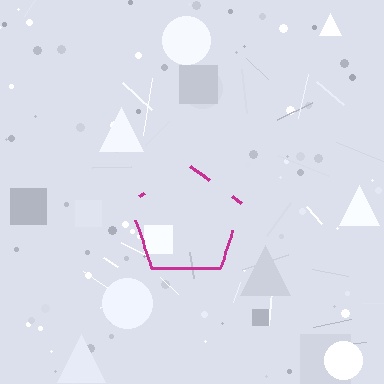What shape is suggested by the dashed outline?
The dashed outline suggests a pentagon.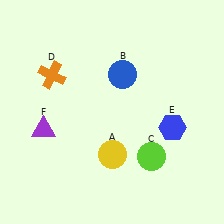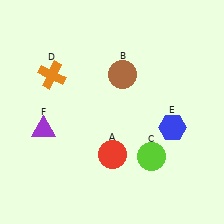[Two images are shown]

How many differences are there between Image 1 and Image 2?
There are 2 differences between the two images.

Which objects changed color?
A changed from yellow to red. B changed from blue to brown.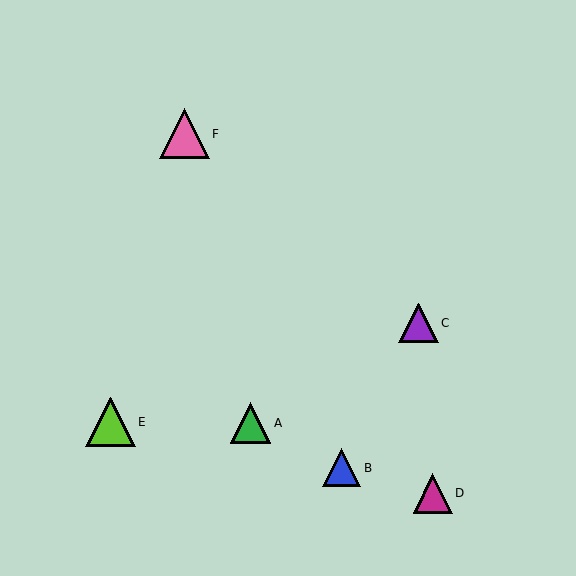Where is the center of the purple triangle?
The center of the purple triangle is at (419, 323).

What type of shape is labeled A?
Shape A is a green triangle.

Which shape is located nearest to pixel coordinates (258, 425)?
The green triangle (labeled A) at (250, 423) is nearest to that location.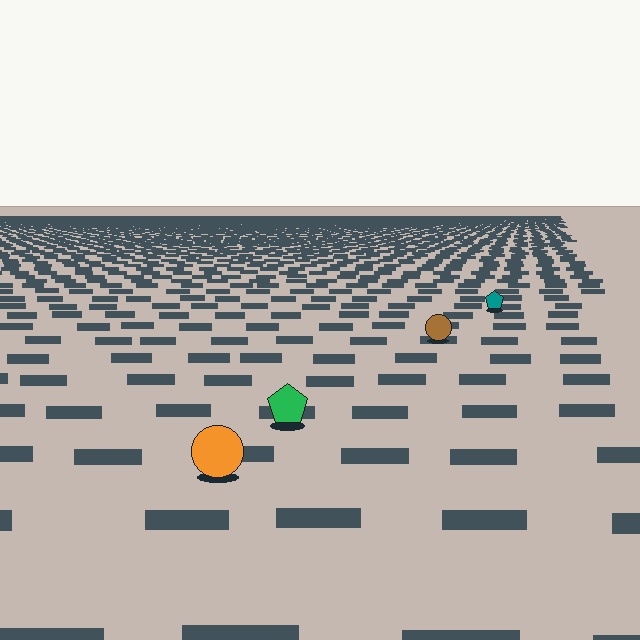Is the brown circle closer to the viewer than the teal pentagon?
Yes. The brown circle is closer — you can tell from the texture gradient: the ground texture is coarser near it.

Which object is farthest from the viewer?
The teal pentagon is farthest from the viewer. It appears smaller and the ground texture around it is denser.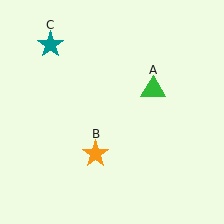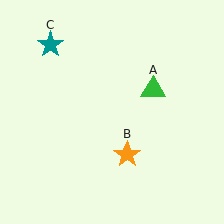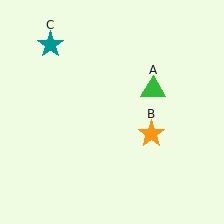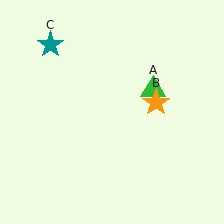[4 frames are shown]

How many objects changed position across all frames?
1 object changed position: orange star (object B).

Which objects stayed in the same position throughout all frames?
Green triangle (object A) and teal star (object C) remained stationary.